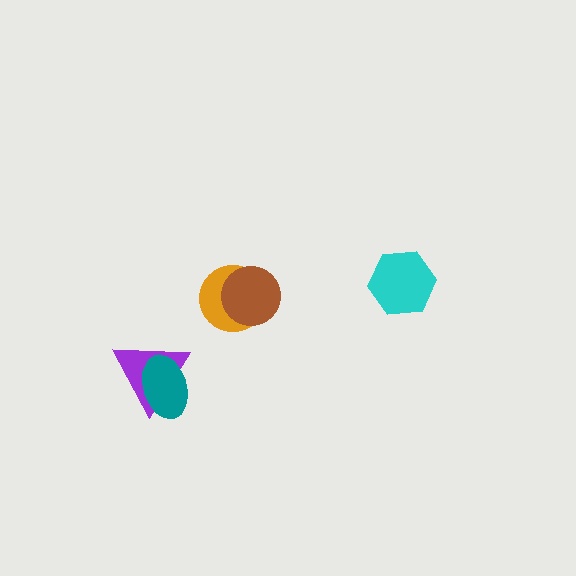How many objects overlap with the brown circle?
1 object overlaps with the brown circle.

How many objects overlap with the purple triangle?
1 object overlaps with the purple triangle.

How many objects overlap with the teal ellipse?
1 object overlaps with the teal ellipse.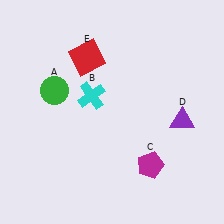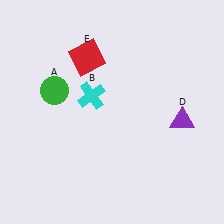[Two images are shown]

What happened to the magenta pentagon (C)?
The magenta pentagon (C) was removed in Image 2. It was in the bottom-right area of Image 1.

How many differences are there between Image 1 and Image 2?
There is 1 difference between the two images.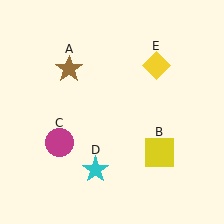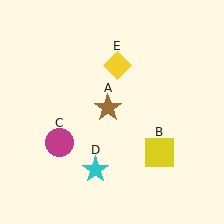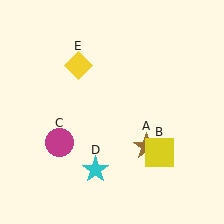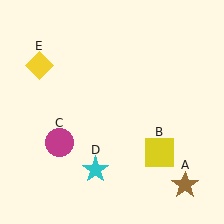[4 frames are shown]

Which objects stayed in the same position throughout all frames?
Yellow square (object B) and magenta circle (object C) and cyan star (object D) remained stationary.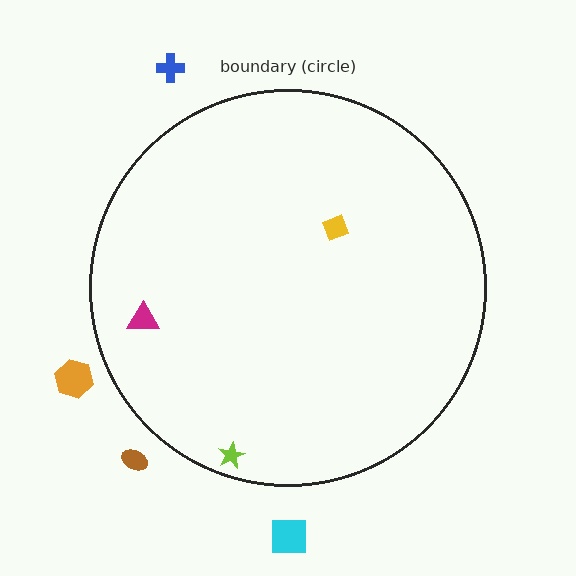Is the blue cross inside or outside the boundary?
Outside.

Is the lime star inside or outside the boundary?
Inside.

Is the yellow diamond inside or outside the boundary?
Inside.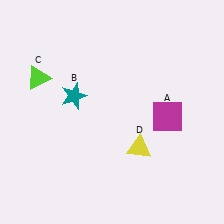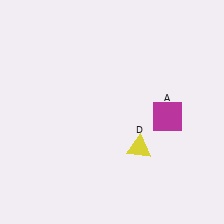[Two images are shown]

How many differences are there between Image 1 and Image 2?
There are 2 differences between the two images.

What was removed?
The lime triangle (C), the teal star (B) were removed in Image 2.